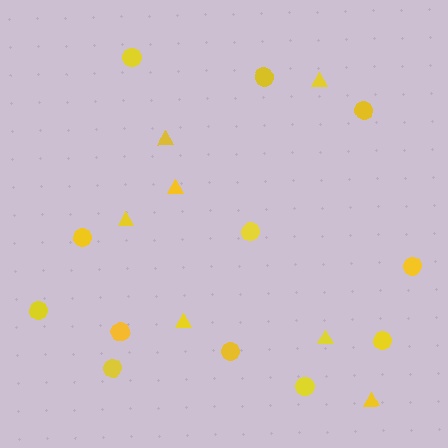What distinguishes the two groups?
There are 2 groups: one group of triangles (7) and one group of circles (12).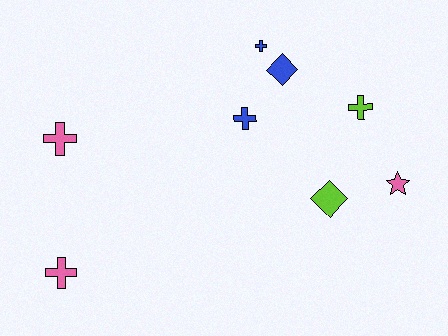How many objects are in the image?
There are 8 objects.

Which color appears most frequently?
Blue, with 3 objects.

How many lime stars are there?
There are no lime stars.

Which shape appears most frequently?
Cross, with 5 objects.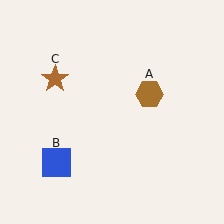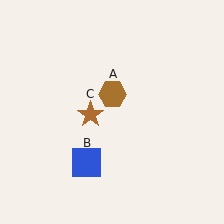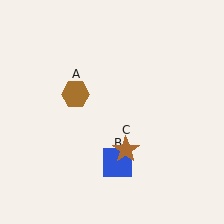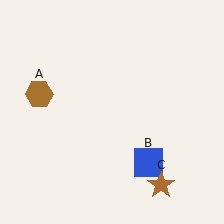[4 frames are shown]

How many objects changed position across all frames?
3 objects changed position: brown hexagon (object A), blue square (object B), brown star (object C).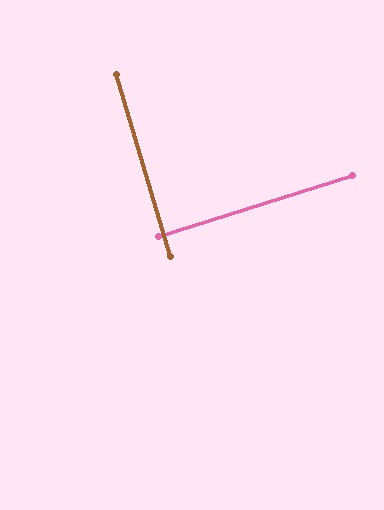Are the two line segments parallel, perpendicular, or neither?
Perpendicular — they meet at approximately 89°.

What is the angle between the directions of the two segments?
Approximately 89 degrees.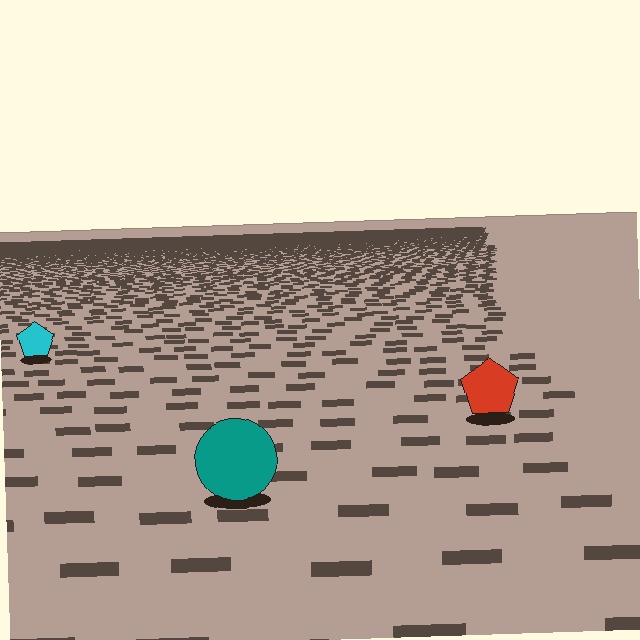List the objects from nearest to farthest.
From nearest to farthest: the teal circle, the red pentagon, the cyan pentagon.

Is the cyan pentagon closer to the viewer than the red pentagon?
No. The red pentagon is closer — you can tell from the texture gradient: the ground texture is coarser near it.